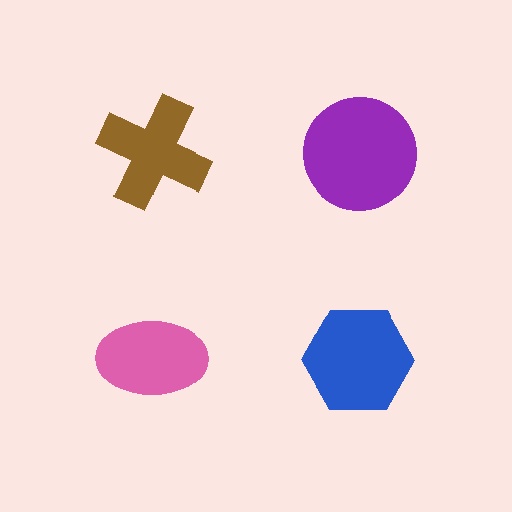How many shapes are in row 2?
2 shapes.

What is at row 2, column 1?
A pink ellipse.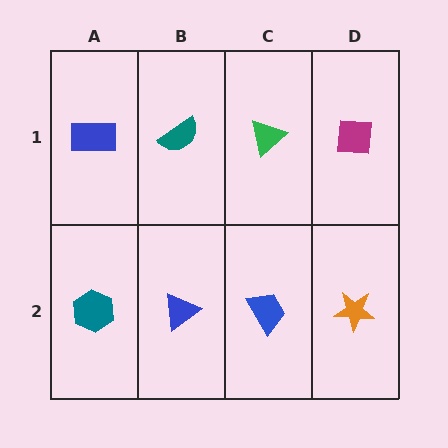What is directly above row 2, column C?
A green triangle.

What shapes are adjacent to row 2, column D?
A magenta square (row 1, column D), a blue trapezoid (row 2, column C).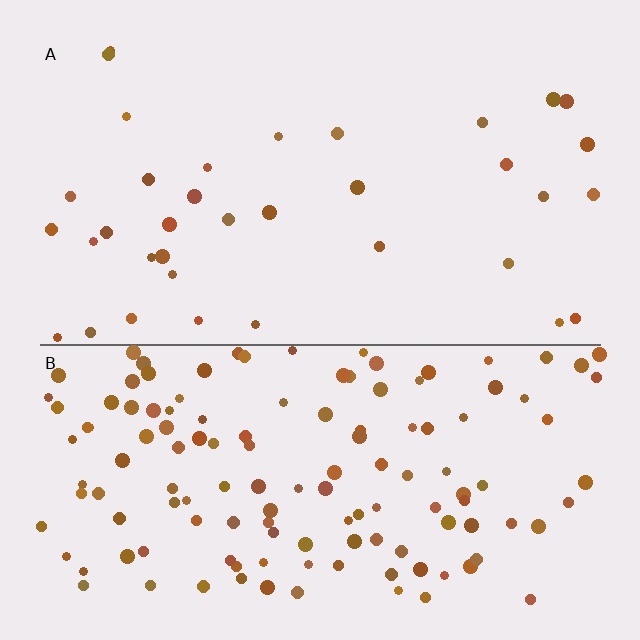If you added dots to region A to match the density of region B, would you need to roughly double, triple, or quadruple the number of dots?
Approximately quadruple.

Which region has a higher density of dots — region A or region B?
B (the bottom).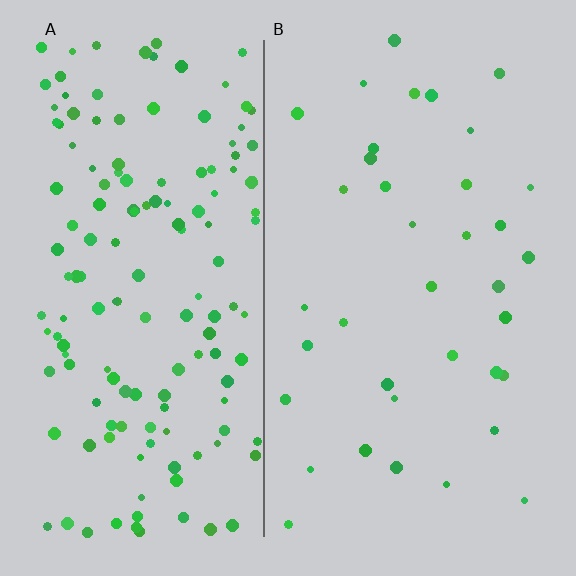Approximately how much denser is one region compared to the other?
Approximately 4.1× — region A over region B.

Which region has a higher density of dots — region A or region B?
A (the left).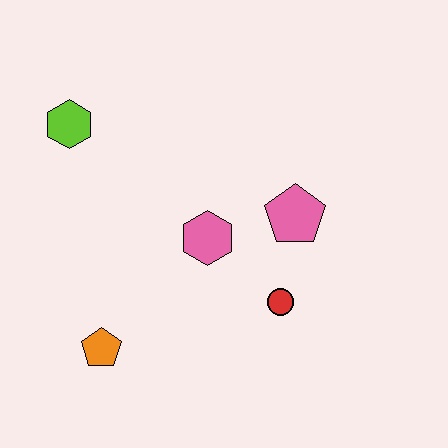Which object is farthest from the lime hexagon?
The red circle is farthest from the lime hexagon.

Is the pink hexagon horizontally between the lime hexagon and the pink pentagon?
Yes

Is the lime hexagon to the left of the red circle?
Yes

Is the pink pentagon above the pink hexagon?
Yes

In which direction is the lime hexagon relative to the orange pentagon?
The lime hexagon is above the orange pentagon.